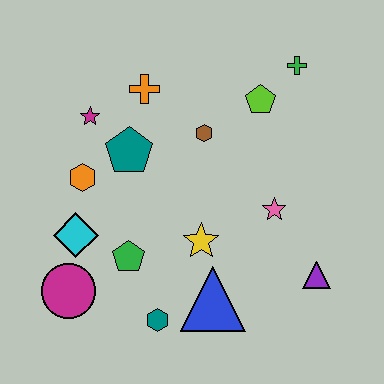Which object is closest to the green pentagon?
The cyan diamond is closest to the green pentagon.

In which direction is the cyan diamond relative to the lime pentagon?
The cyan diamond is to the left of the lime pentagon.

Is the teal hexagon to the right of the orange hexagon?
Yes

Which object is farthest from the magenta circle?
The green cross is farthest from the magenta circle.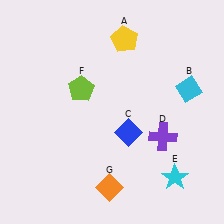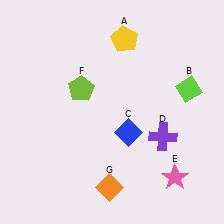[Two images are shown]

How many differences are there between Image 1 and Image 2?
There are 2 differences between the two images.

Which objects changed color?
B changed from cyan to lime. E changed from cyan to pink.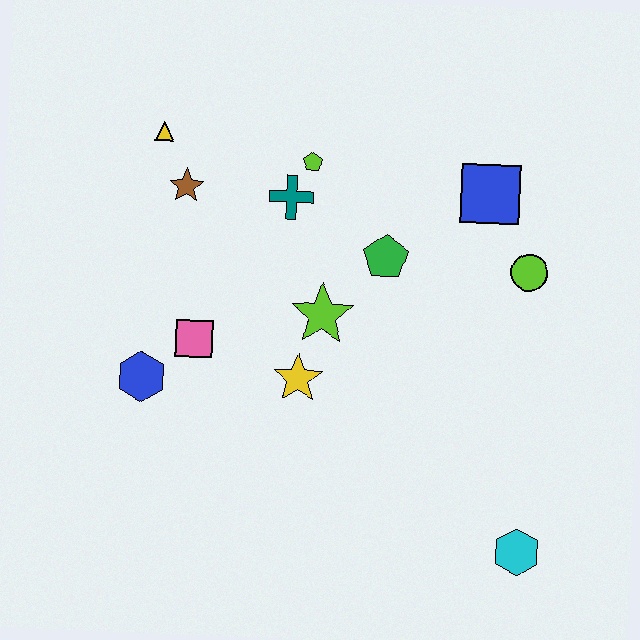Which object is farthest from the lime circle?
The blue hexagon is farthest from the lime circle.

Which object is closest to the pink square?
The blue hexagon is closest to the pink square.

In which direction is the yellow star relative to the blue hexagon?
The yellow star is to the right of the blue hexagon.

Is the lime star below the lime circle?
Yes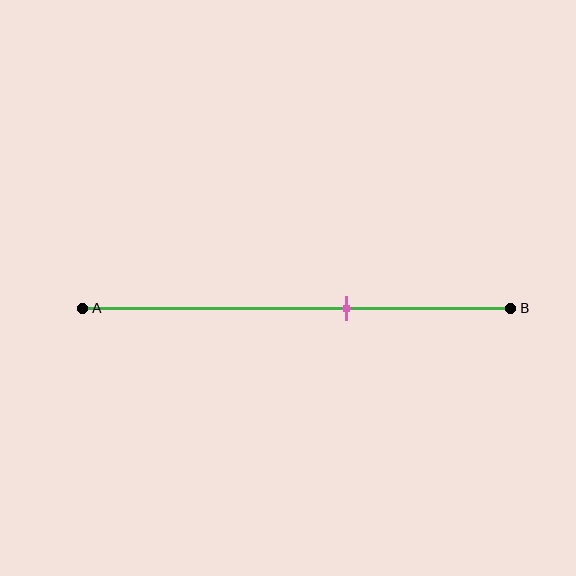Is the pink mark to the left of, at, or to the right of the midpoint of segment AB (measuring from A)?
The pink mark is to the right of the midpoint of segment AB.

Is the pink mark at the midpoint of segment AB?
No, the mark is at about 60% from A, not at the 50% midpoint.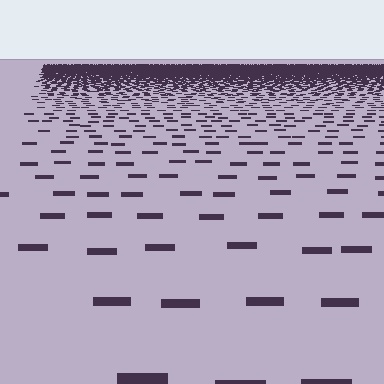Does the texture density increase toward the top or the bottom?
Density increases toward the top.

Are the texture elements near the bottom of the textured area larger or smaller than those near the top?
Larger. Near the bottom, elements are closer to the viewer and appear at a bigger on-screen size.